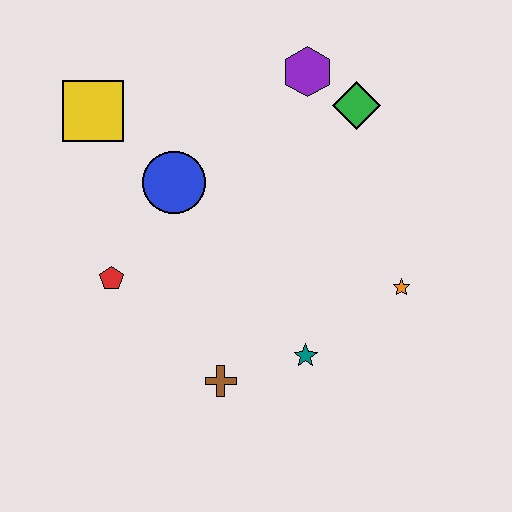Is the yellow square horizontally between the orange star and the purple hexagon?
No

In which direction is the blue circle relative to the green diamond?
The blue circle is to the left of the green diamond.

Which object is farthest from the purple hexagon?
The brown cross is farthest from the purple hexagon.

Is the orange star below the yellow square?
Yes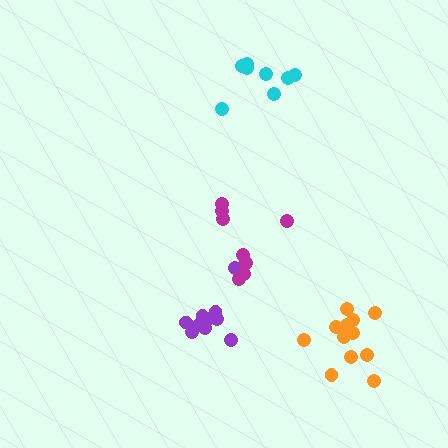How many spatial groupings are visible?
There are 4 spatial groupings.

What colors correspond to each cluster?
The clusters are colored: cyan, purple, magenta, orange.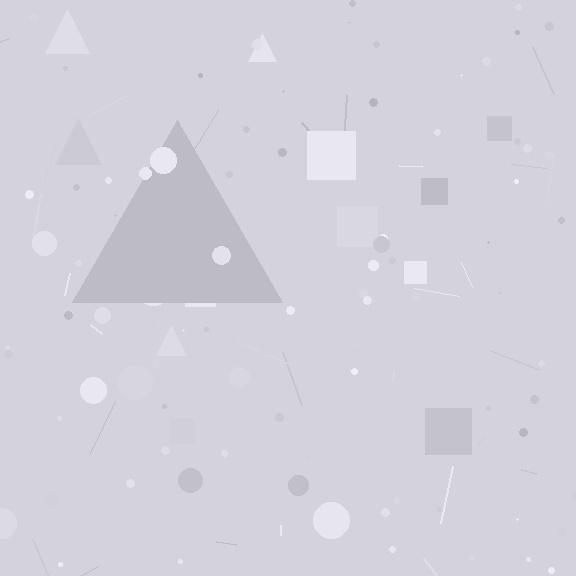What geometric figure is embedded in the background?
A triangle is embedded in the background.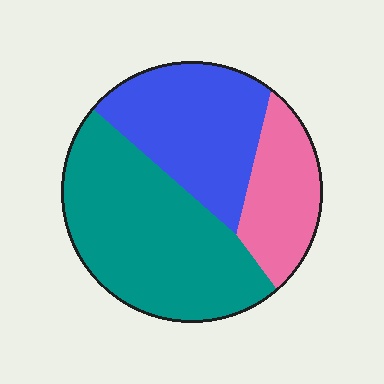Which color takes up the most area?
Teal, at roughly 50%.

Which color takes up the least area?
Pink, at roughly 20%.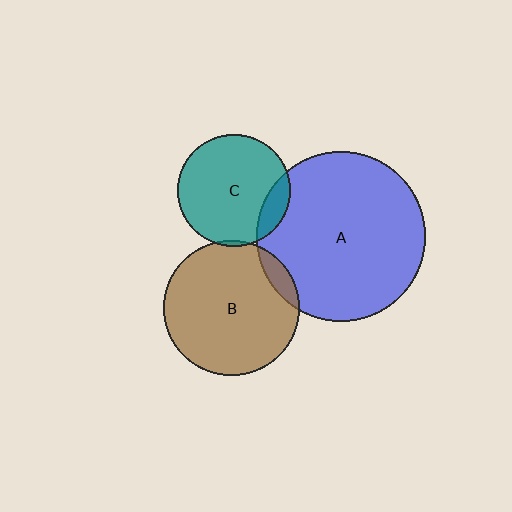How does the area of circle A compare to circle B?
Approximately 1.6 times.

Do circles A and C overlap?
Yes.